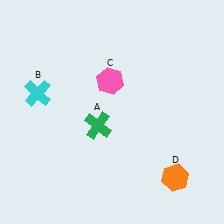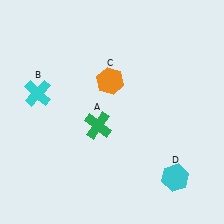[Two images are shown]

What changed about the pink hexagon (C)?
In Image 1, C is pink. In Image 2, it changed to orange.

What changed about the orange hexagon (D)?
In Image 1, D is orange. In Image 2, it changed to cyan.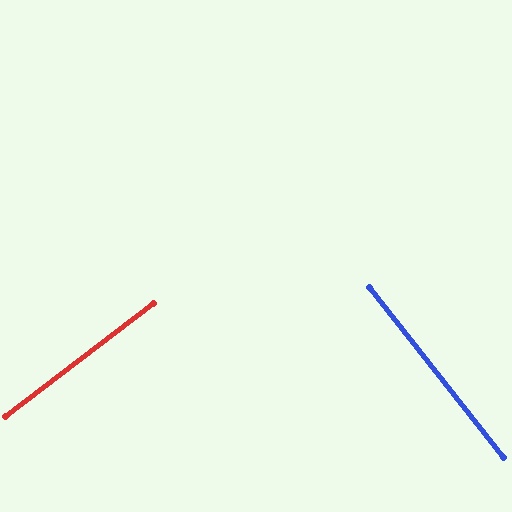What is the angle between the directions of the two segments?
Approximately 89 degrees.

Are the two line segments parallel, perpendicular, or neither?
Perpendicular — they meet at approximately 89°.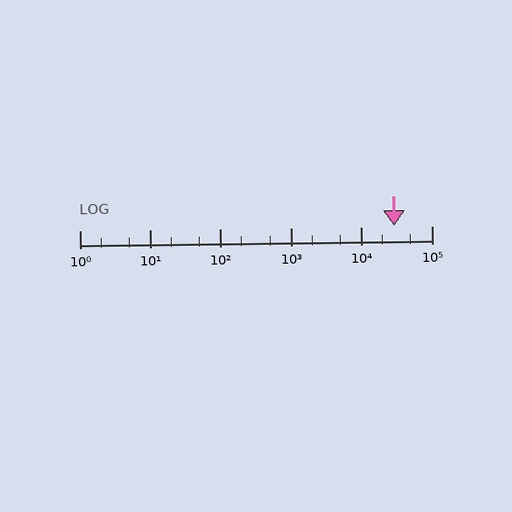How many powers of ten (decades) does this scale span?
The scale spans 5 decades, from 1 to 100000.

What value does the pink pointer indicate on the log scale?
The pointer indicates approximately 29000.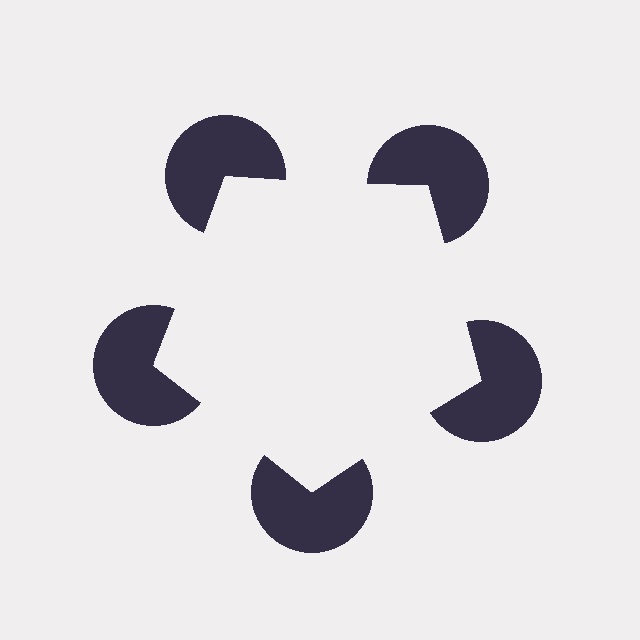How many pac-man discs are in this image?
There are 5 — one at each vertex of the illusory pentagon.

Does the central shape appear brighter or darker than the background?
It typically appears slightly brighter than the background, even though no actual brightness change is drawn.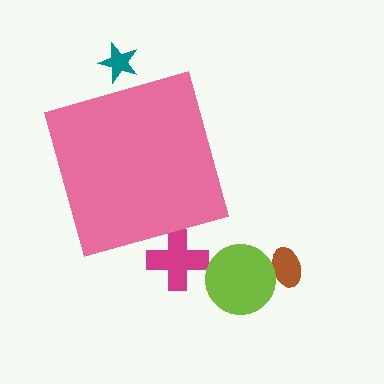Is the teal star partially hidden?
Yes, the teal star is partially hidden behind the pink diamond.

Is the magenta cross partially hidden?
Yes, the magenta cross is partially hidden behind the pink diamond.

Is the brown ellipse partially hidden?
No, the brown ellipse is fully visible.